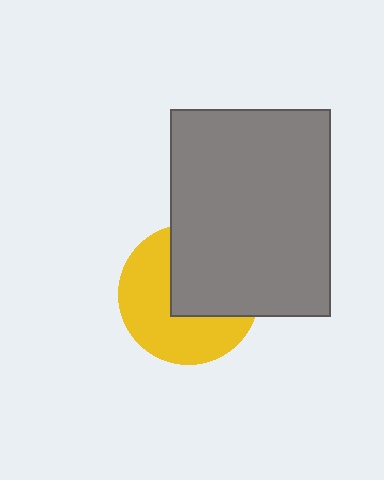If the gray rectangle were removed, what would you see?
You would see the complete yellow circle.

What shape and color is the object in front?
The object in front is a gray rectangle.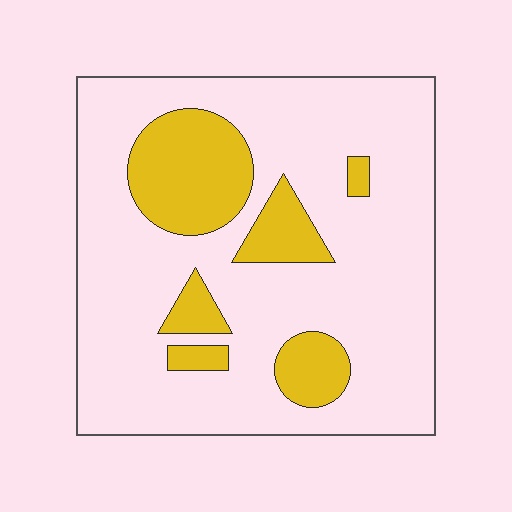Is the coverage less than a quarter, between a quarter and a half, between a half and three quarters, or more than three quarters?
Less than a quarter.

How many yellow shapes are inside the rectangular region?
6.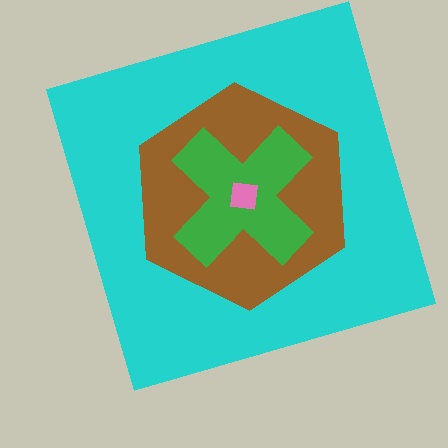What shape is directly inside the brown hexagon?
The green cross.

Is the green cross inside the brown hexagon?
Yes.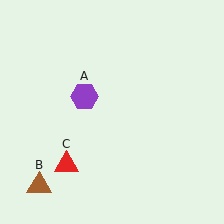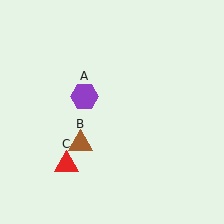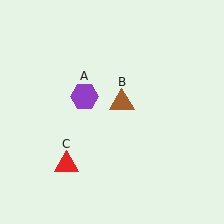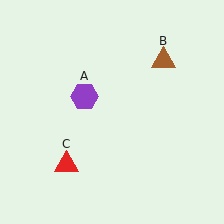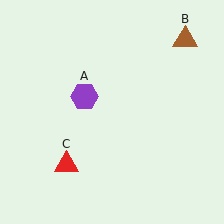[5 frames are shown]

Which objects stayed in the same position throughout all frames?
Purple hexagon (object A) and red triangle (object C) remained stationary.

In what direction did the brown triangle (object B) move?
The brown triangle (object B) moved up and to the right.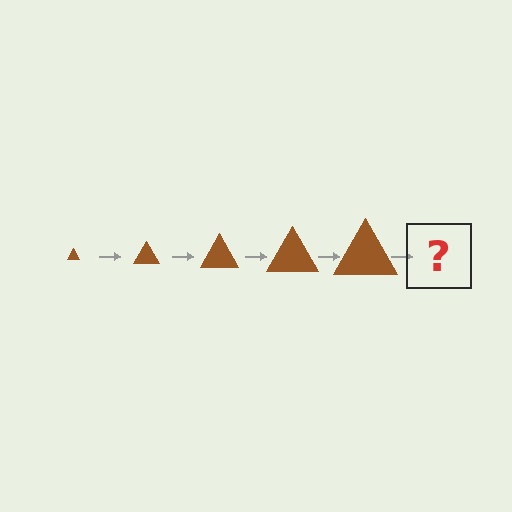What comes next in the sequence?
The next element should be a brown triangle, larger than the previous one.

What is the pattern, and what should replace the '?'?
The pattern is that the triangle gets progressively larger each step. The '?' should be a brown triangle, larger than the previous one.